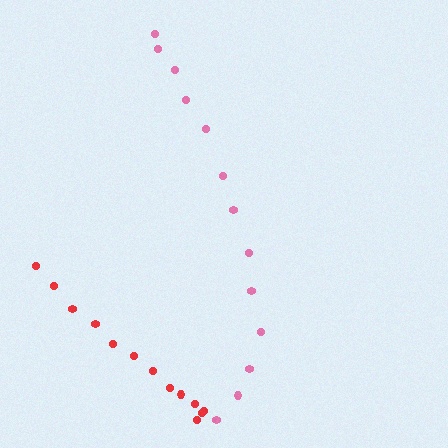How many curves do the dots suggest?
There are 2 distinct paths.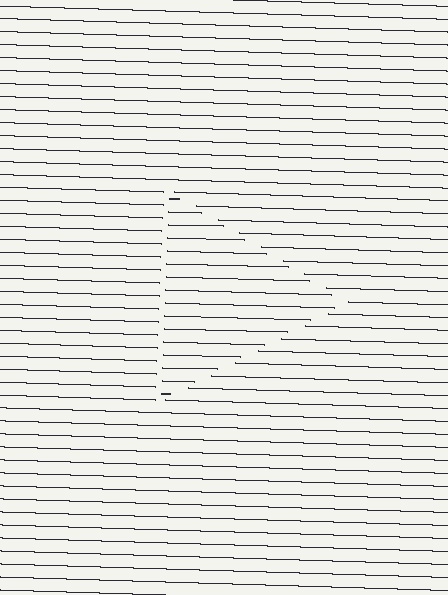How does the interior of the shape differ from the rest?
The interior of the shape contains the same grating, shifted by half a period — the contour is defined by the phase discontinuity where line-ends from the inner and outer gratings abut.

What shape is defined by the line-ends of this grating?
An illusory triangle. The interior of the shape contains the same grating, shifted by half a period — the contour is defined by the phase discontinuity where line-ends from the inner and outer gratings abut.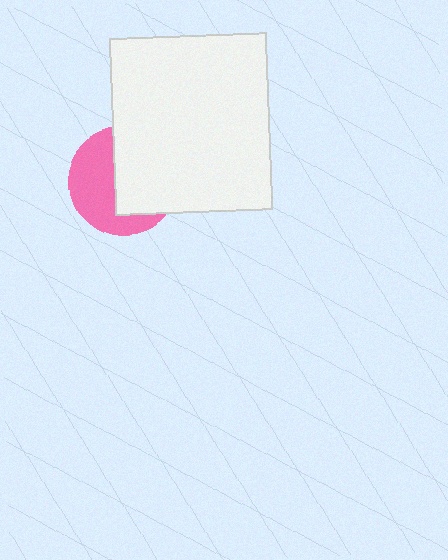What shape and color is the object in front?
The object in front is a white rectangle.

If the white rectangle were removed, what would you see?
You would see the complete pink circle.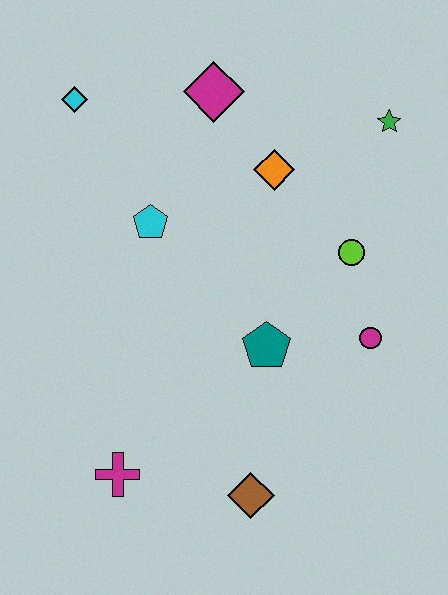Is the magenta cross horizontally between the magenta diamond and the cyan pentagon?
No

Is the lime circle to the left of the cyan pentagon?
No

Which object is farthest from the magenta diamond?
The brown diamond is farthest from the magenta diamond.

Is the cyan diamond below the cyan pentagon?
No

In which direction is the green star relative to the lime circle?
The green star is above the lime circle.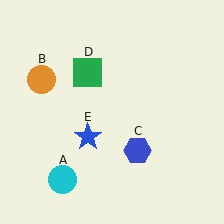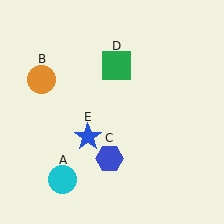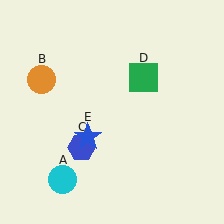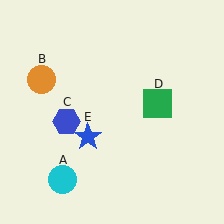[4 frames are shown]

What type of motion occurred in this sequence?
The blue hexagon (object C), green square (object D) rotated clockwise around the center of the scene.